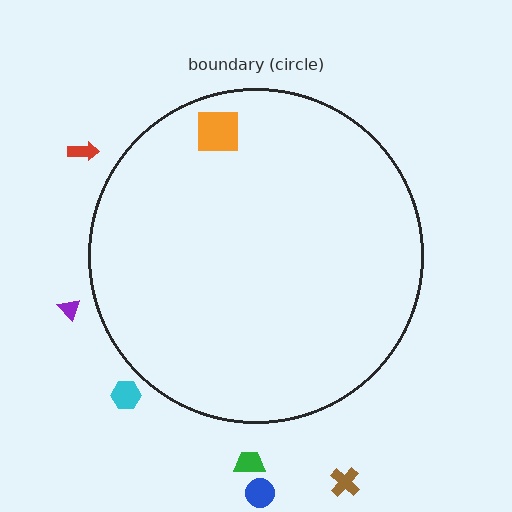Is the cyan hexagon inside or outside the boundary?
Outside.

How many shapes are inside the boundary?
1 inside, 6 outside.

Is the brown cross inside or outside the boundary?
Outside.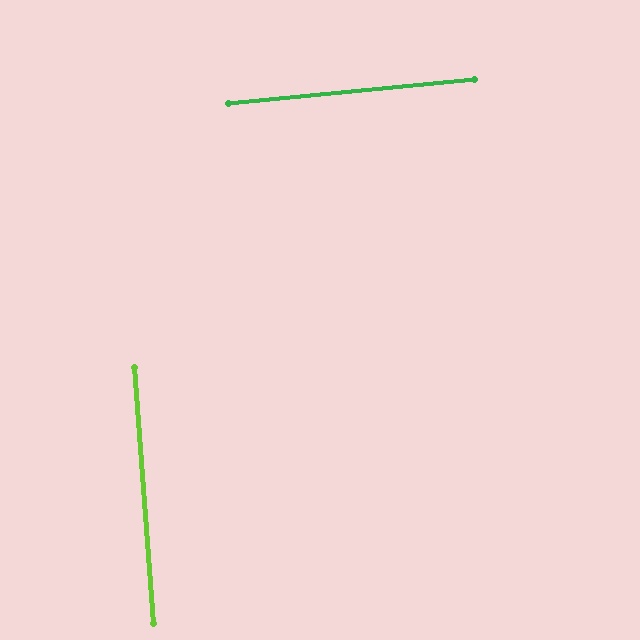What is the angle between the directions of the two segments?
Approximately 89 degrees.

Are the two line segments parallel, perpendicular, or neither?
Perpendicular — they meet at approximately 89°.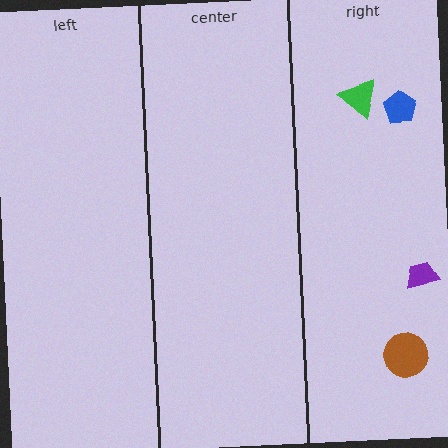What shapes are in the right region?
The brown circle, the green triangle, the purple trapezoid, the blue pentagon.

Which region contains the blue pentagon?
The right region.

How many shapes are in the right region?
4.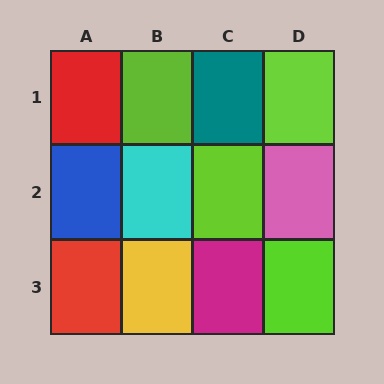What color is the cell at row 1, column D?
Lime.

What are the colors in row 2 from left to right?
Blue, cyan, lime, pink.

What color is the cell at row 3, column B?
Yellow.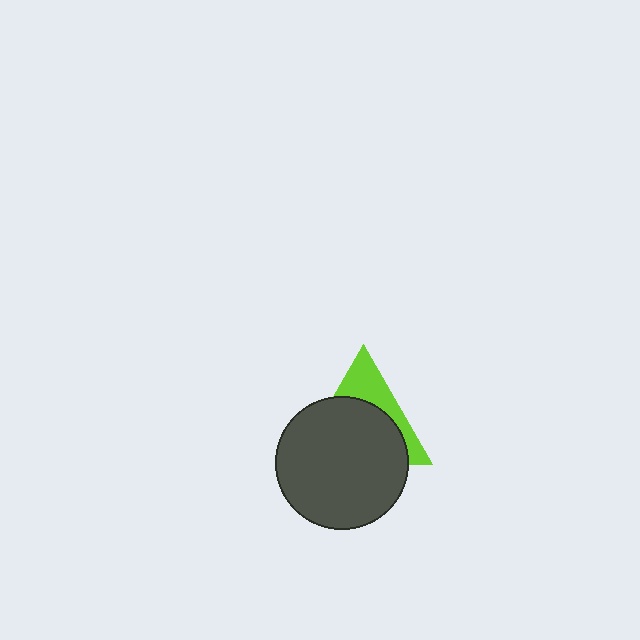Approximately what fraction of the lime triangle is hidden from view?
Roughly 67% of the lime triangle is hidden behind the dark gray circle.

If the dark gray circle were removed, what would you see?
You would see the complete lime triangle.